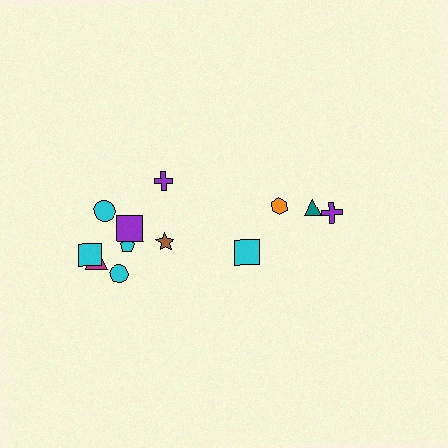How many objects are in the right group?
There are 4 objects.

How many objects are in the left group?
There are 8 objects.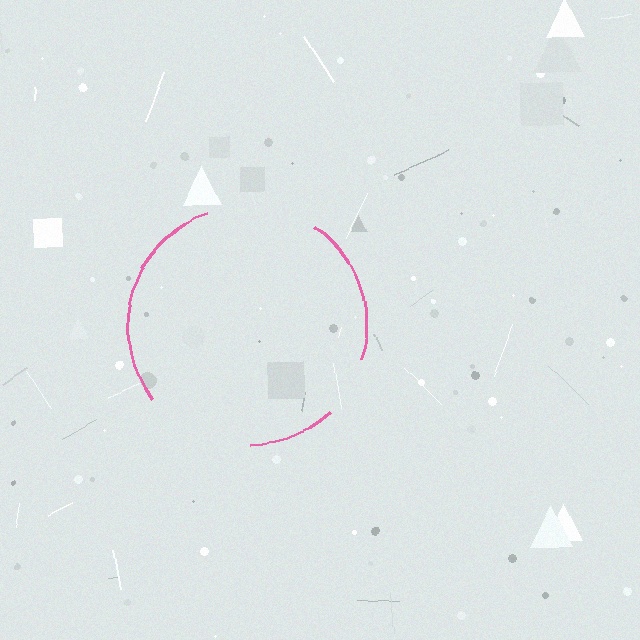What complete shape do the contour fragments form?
The contour fragments form a circle.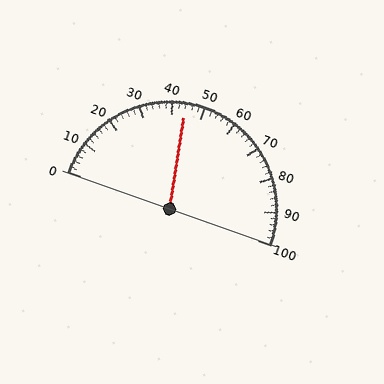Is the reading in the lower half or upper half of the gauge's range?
The reading is in the lower half of the range (0 to 100).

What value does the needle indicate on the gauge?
The needle indicates approximately 44.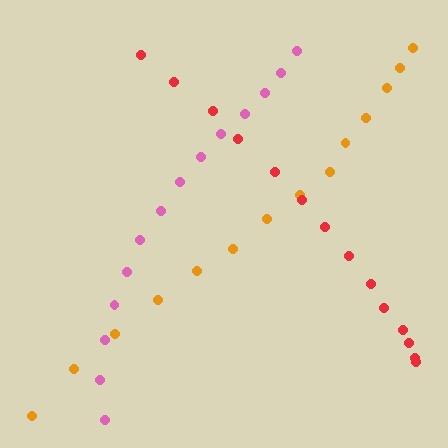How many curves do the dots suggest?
There are 3 distinct paths.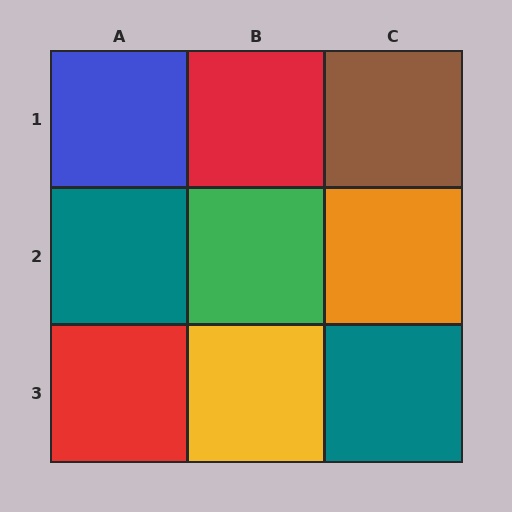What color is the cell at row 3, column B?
Yellow.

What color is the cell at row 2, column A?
Teal.